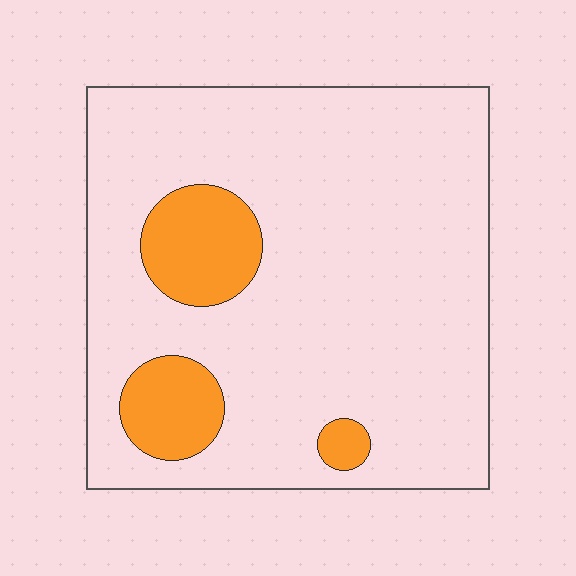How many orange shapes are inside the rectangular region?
3.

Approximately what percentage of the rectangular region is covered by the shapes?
Approximately 15%.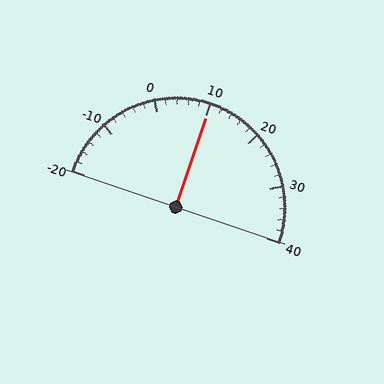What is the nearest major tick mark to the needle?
The nearest major tick mark is 10.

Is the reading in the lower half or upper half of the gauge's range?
The reading is in the upper half of the range (-20 to 40).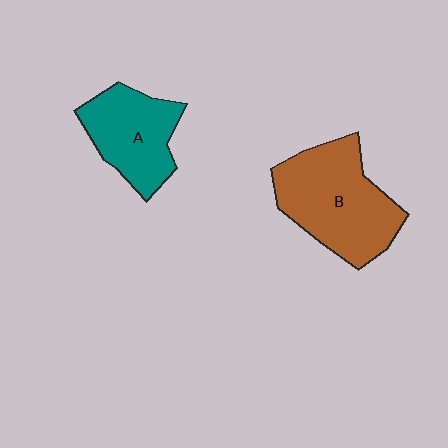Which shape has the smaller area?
Shape A (teal).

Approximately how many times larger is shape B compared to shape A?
Approximately 1.4 times.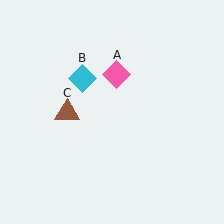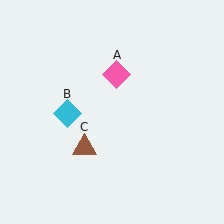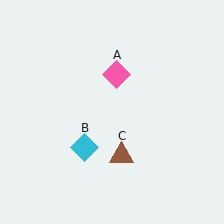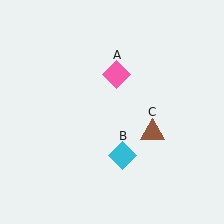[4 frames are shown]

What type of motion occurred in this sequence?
The cyan diamond (object B), brown triangle (object C) rotated counterclockwise around the center of the scene.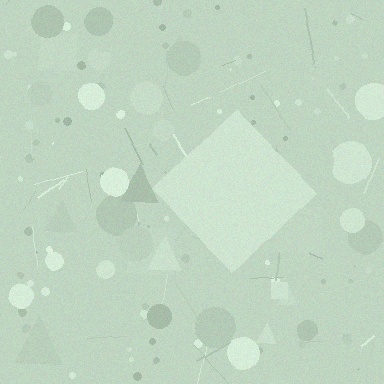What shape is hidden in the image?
A diamond is hidden in the image.